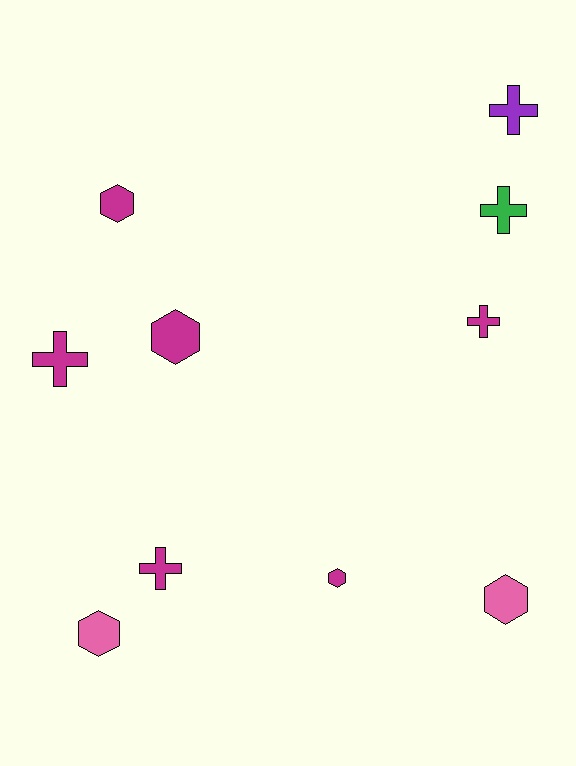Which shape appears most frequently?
Cross, with 5 objects.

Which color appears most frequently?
Magenta, with 6 objects.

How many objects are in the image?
There are 10 objects.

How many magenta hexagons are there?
There are 3 magenta hexagons.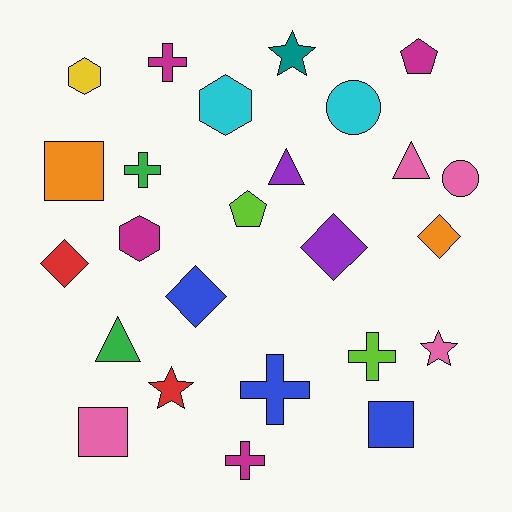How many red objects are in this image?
There are 2 red objects.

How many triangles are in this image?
There are 3 triangles.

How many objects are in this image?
There are 25 objects.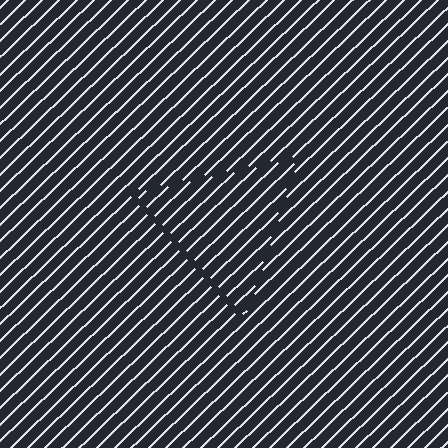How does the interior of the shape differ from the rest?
The interior of the shape contains the same grating, shifted by half a period — the contour is defined by the phase discontinuity where line-ends from the inner and outer gratings abut.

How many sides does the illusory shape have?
3 sides — the line-ends trace a triangle.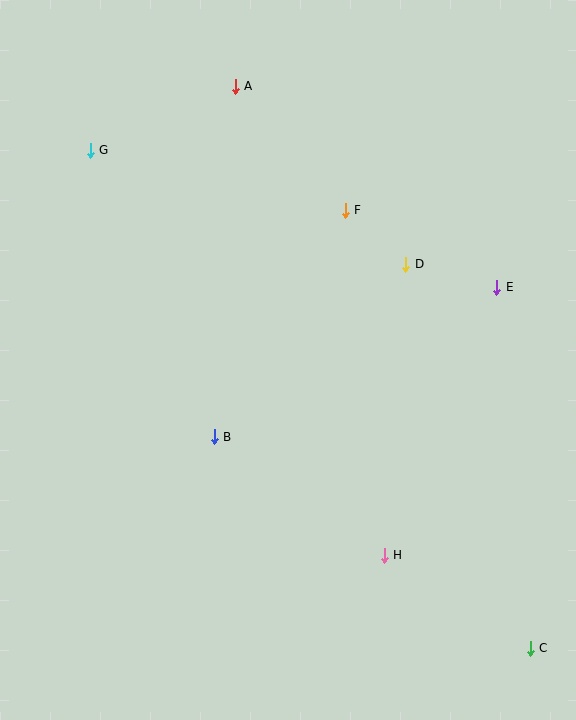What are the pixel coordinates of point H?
Point H is at (384, 555).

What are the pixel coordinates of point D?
Point D is at (406, 264).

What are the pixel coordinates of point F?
Point F is at (345, 210).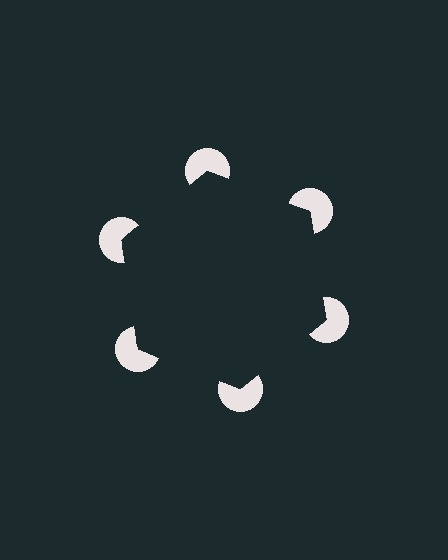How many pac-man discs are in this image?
There are 6 — one at each vertex of the illusory hexagon.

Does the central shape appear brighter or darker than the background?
It typically appears slightly darker than the background, even though no actual brightness change is drawn.